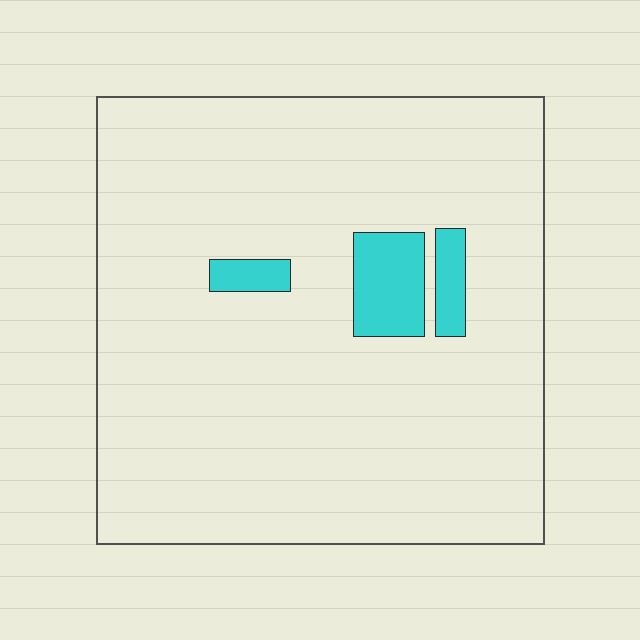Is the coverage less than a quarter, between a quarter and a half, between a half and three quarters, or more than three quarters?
Less than a quarter.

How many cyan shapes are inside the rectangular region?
3.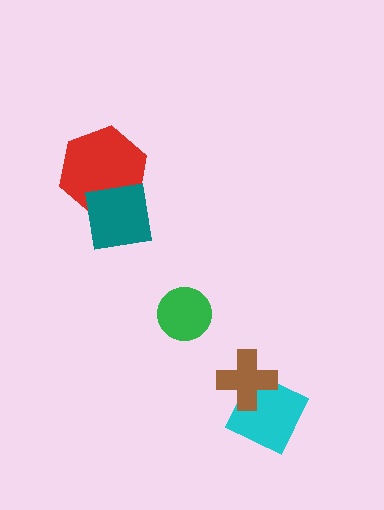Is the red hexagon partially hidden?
Yes, it is partially covered by another shape.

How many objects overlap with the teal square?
1 object overlaps with the teal square.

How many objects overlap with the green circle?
0 objects overlap with the green circle.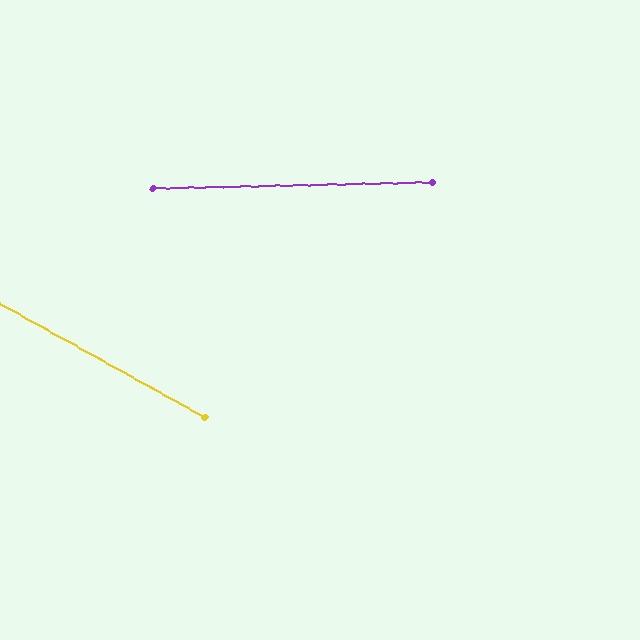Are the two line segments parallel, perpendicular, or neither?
Neither parallel nor perpendicular — they differ by about 30°.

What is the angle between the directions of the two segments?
Approximately 30 degrees.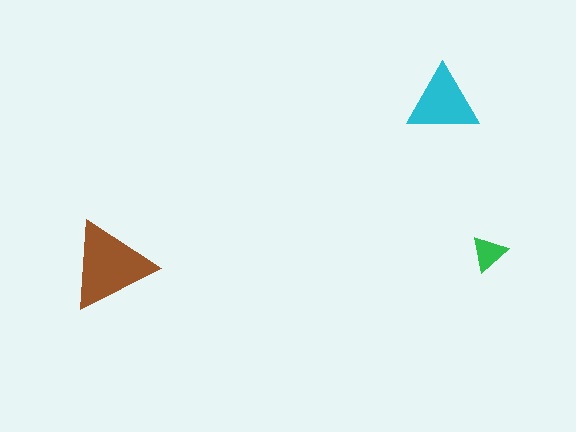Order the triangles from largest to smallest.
the brown one, the cyan one, the green one.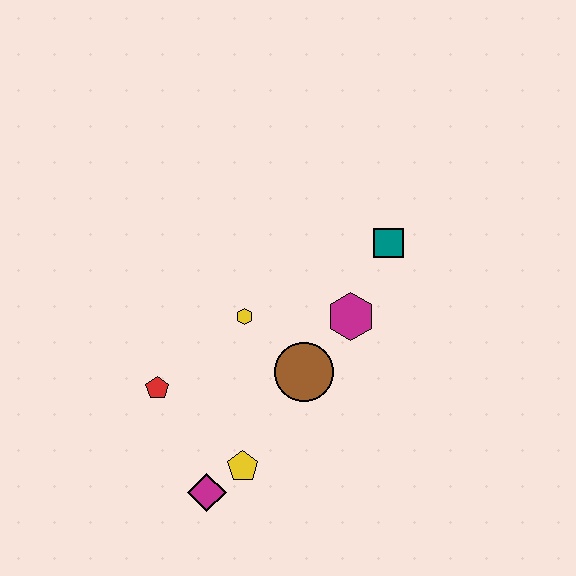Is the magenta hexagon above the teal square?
No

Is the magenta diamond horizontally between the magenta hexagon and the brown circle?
No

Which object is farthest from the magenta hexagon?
The magenta diamond is farthest from the magenta hexagon.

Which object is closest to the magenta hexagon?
The brown circle is closest to the magenta hexagon.